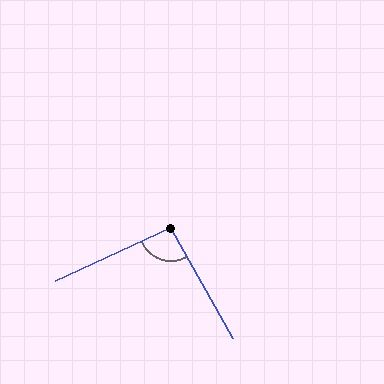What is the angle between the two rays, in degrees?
Approximately 95 degrees.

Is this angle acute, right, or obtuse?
It is approximately a right angle.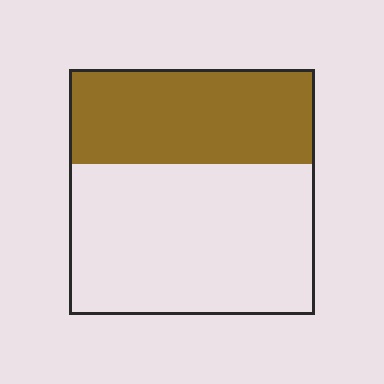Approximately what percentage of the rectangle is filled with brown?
Approximately 40%.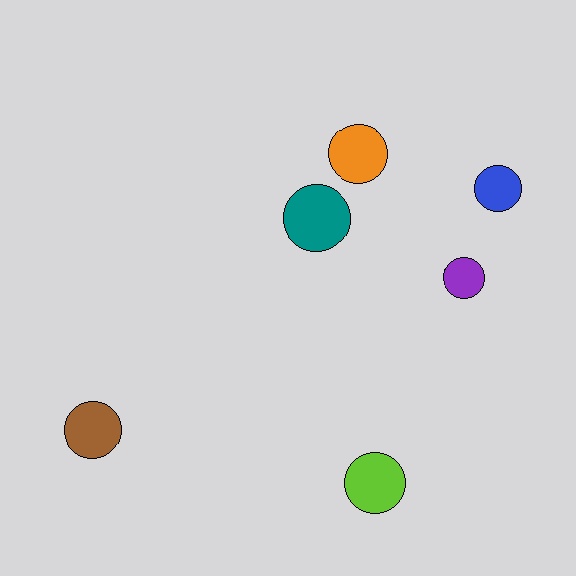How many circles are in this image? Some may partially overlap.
There are 6 circles.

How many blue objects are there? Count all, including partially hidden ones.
There is 1 blue object.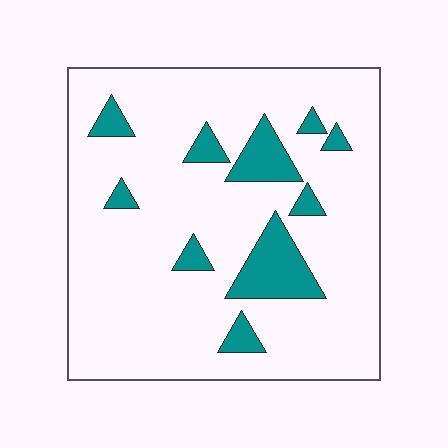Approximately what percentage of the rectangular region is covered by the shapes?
Approximately 15%.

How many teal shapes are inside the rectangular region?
10.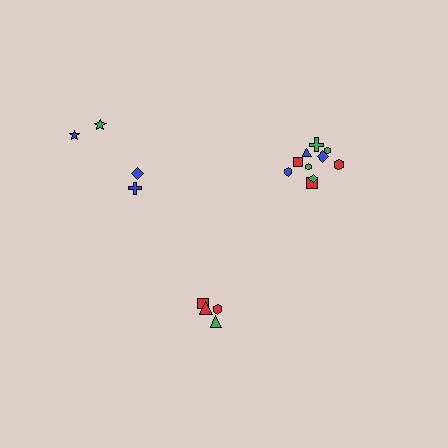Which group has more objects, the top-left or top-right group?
The top-right group.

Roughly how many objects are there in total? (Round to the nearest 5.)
Roughly 20 objects in total.